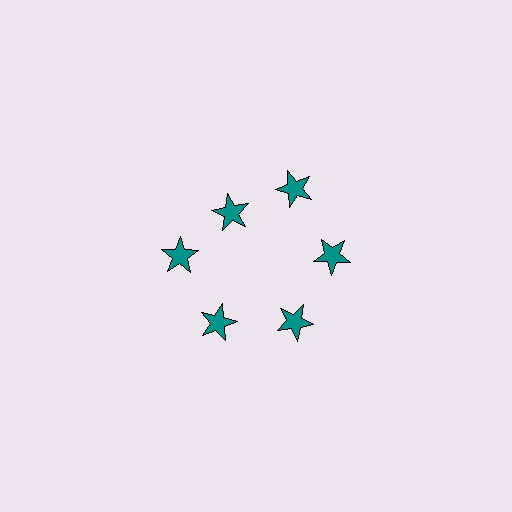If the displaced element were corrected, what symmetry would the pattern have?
It would have 6-fold rotational symmetry — the pattern would map onto itself every 60 degrees.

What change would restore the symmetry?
The symmetry would be restored by moving it outward, back onto the ring so that all 6 stars sit at equal angles and equal distance from the center.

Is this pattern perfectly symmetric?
No. The 6 teal stars are arranged in a ring, but one element near the 11 o'clock position is pulled inward toward the center, breaking the 6-fold rotational symmetry.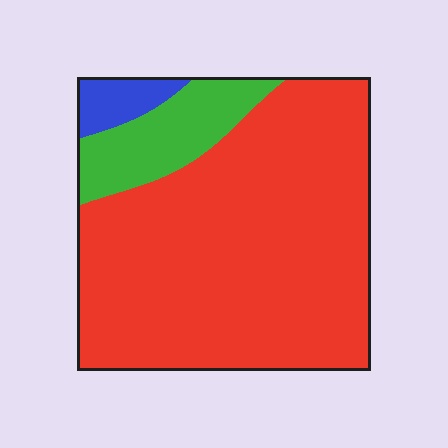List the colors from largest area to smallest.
From largest to smallest: red, green, blue.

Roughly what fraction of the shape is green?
Green covers 14% of the shape.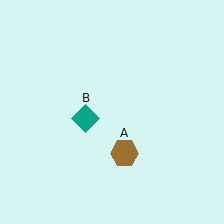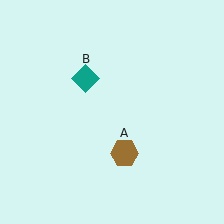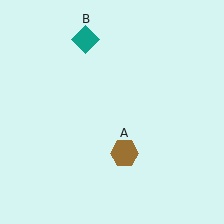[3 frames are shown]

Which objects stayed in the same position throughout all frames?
Brown hexagon (object A) remained stationary.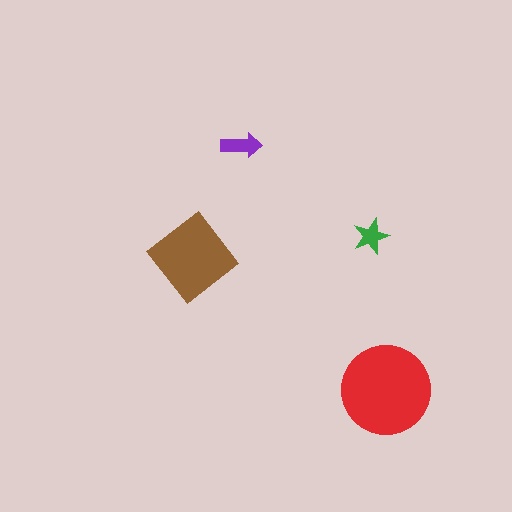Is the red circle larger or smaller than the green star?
Larger.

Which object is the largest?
The red circle.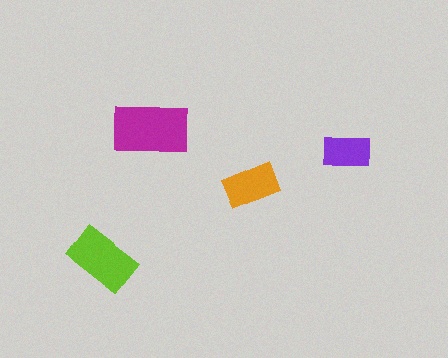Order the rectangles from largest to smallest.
the magenta one, the lime one, the orange one, the purple one.